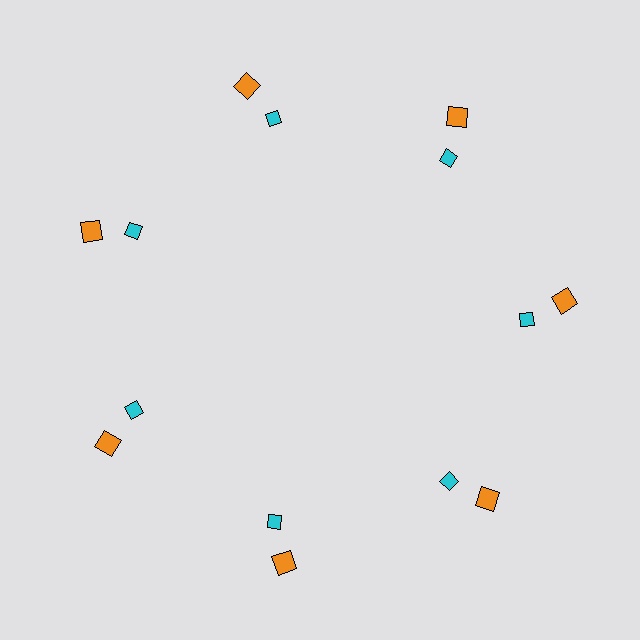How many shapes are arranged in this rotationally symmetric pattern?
There are 14 shapes, arranged in 7 groups of 2.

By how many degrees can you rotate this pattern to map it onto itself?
The pattern maps onto itself every 51 degrees of rotation.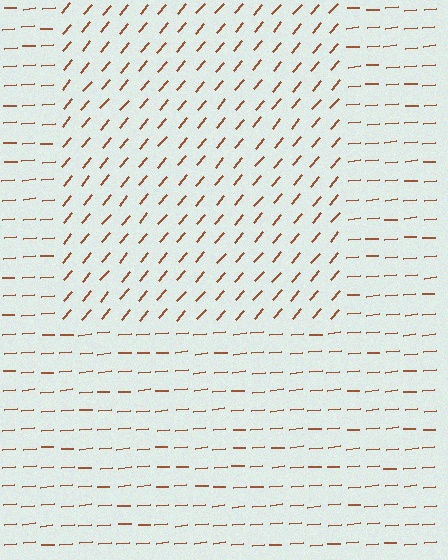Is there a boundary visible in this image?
Yes, there is a texture boundary formed by a change in line orientation.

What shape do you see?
I see a rectangle.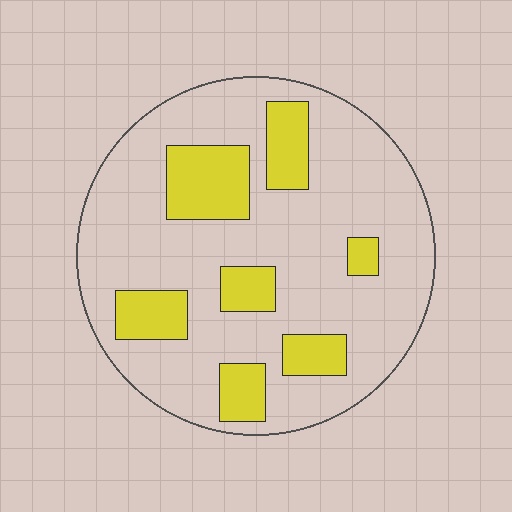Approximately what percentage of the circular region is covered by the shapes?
Approximately 25%.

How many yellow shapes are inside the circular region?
7.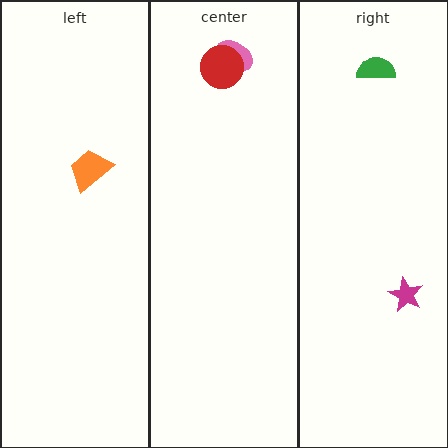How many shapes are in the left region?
1.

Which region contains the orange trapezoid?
The left region.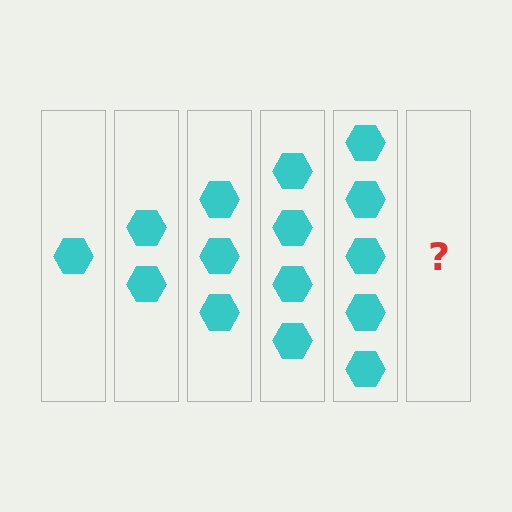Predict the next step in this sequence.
The next step is 6 hexagons.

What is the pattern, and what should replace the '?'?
The pattern is that each step adds one more hexagon. The '?' should be 6 hexagons.